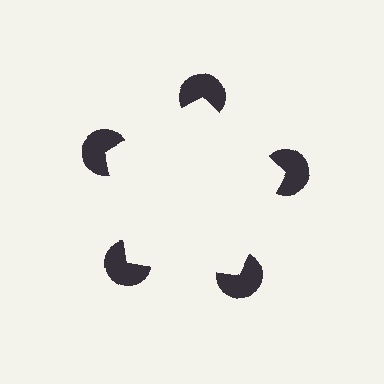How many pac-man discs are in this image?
There are 5 — one at each vertex of the illusory pentagon.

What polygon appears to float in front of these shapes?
An illusory pentagon — its edges are inferred from the aligned wedge cuts in the pac-man discs, not physically drawn.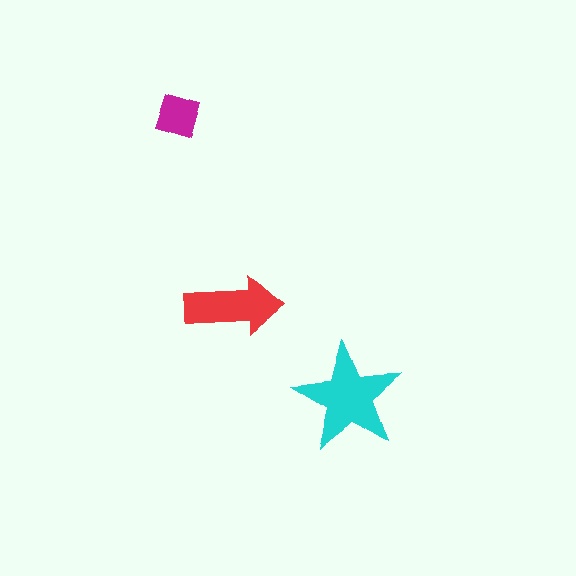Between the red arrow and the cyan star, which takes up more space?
The cyan star.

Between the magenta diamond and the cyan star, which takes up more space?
The cyan star.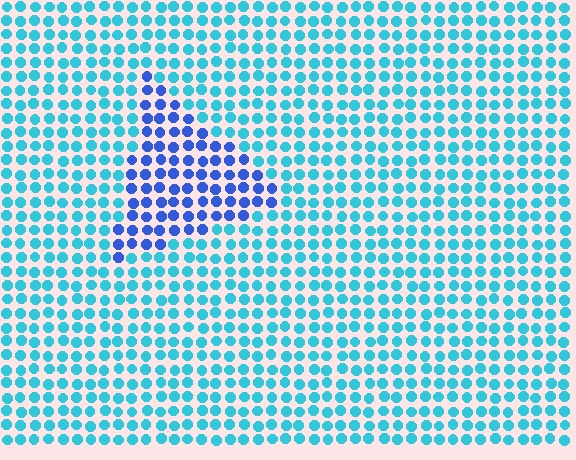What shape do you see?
I see a triangle.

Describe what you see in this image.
The image is filled with small cyan elements in a uniform arrangement. A triangle-shaped region is visible where the elements are tinted to a slightly different hue, forming a subtle color boundary.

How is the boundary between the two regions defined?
The boundary is defined purely by a slight shift in hue (about 40 degrees). Spacing, size, and orientation are identical on both sides.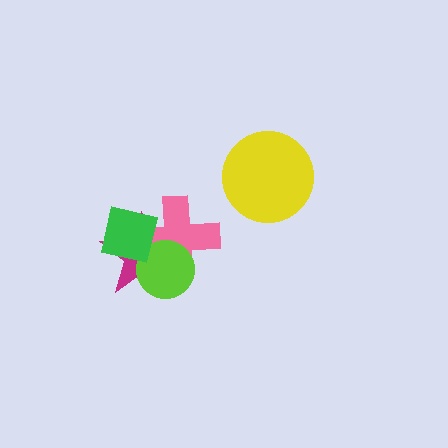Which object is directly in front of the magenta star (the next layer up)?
The pink cross is directly in front of the magenta star.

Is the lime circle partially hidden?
Yes, it is partially covered by another shape.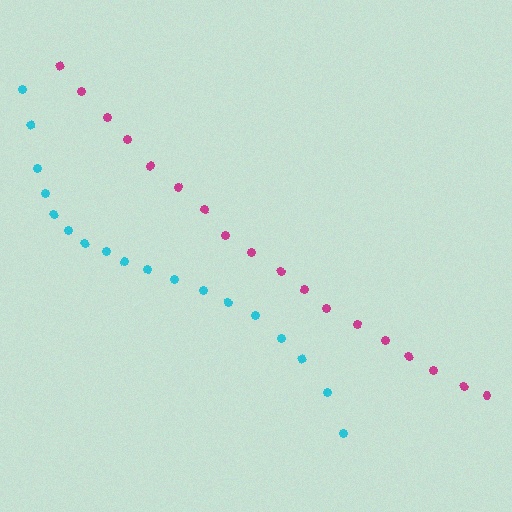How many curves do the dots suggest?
There are 2 distinct paths.